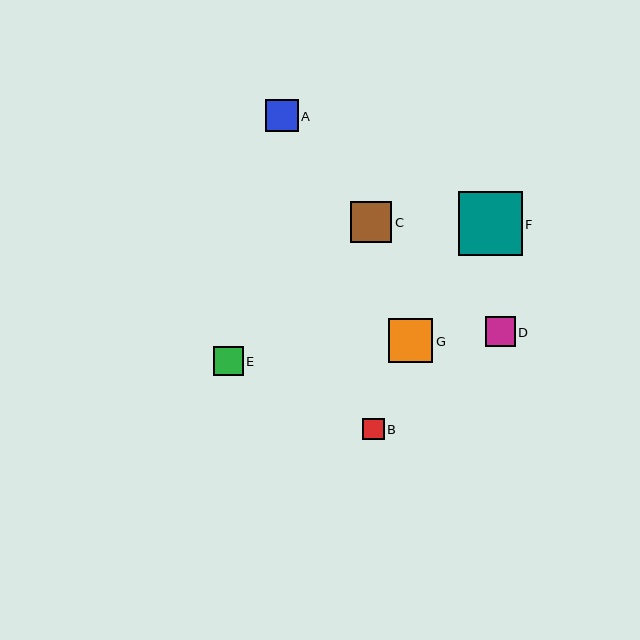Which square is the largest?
Square F is the largest with a size of approximately 64 pixels.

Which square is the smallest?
Square B is the smallest with a size of approximately 21 pixels.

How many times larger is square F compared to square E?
Square F is approximately 2.2 times the size of square E.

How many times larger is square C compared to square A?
Square C is approximately 1.3 times the size of square A.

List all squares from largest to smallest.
From largest to smallest: F, G, C, A, D, E, B.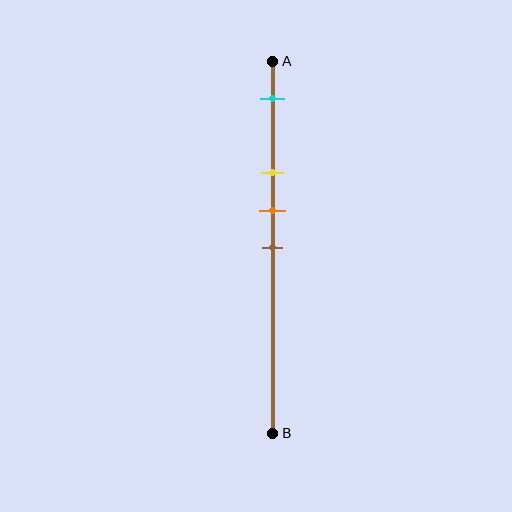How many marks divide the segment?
There are 4 marks dividing the segment.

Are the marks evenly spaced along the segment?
No, the marks are not evenly spaced.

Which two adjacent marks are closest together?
The orange and brown marks are the closest adjacent pair.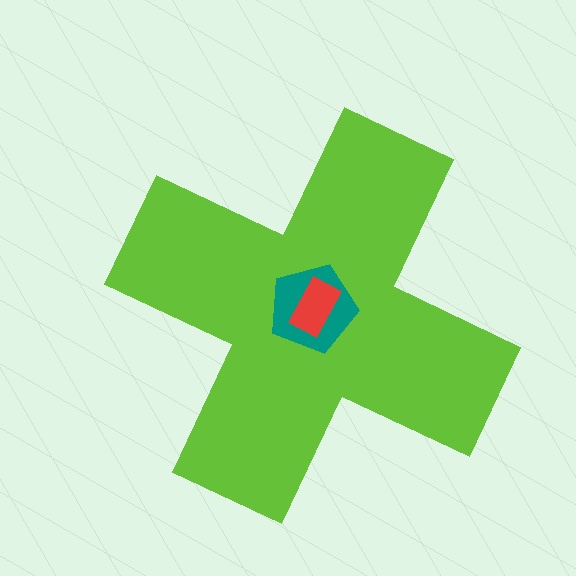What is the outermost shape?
The lime cross.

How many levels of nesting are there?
3.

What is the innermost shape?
The red rectangle.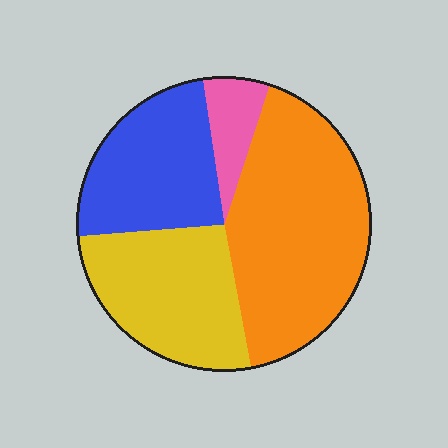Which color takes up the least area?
Pink, at roughly 5%.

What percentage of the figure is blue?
Blue takes up about one quarter (1/4) of the figure.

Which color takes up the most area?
Orange, at roughly 40%.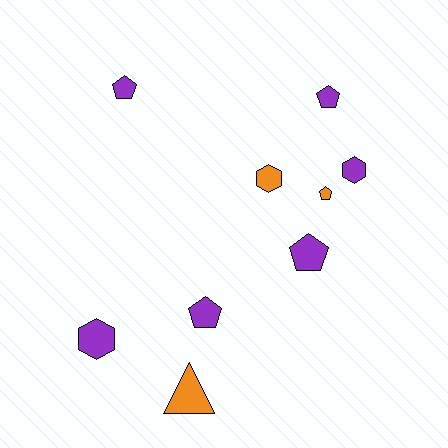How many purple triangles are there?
There are no purple triangles.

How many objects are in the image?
There are 9 objects.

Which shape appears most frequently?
Pentagon, with 5 objects.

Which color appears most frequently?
Purple, with 6 objects.